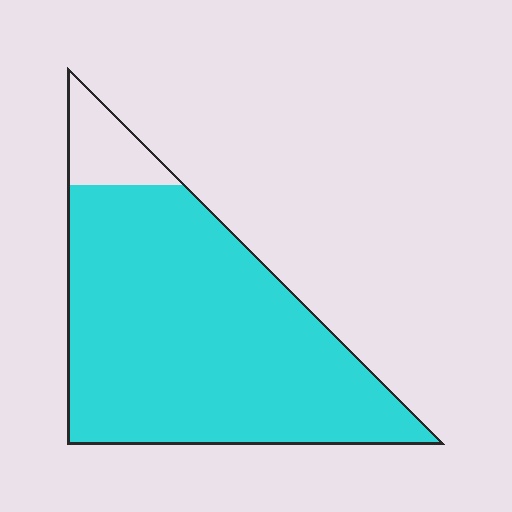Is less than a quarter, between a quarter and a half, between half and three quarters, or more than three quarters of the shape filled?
More than three quarters.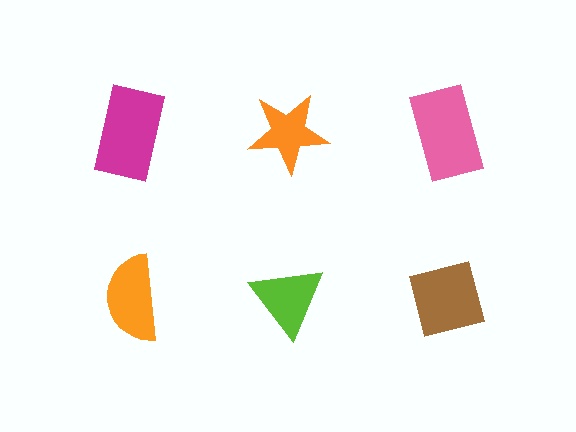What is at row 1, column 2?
An orange star.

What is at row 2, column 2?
A lime triangle.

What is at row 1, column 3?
A pink rectangle.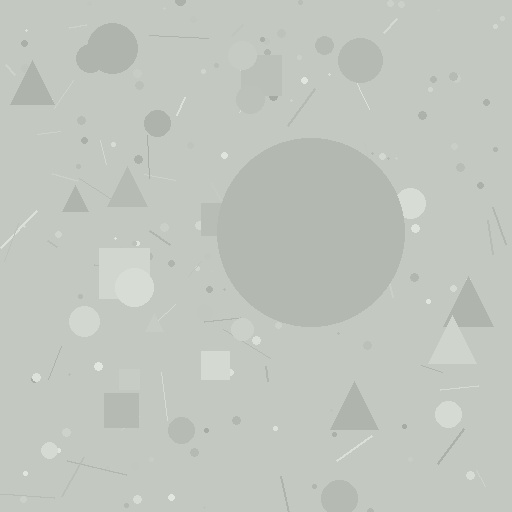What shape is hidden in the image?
A circle is hidden in the image.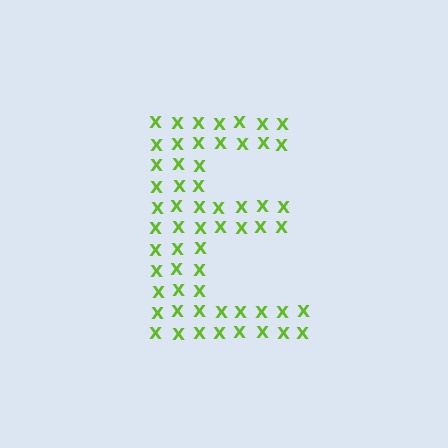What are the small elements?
The small elements are letter X's.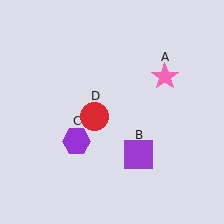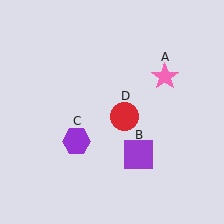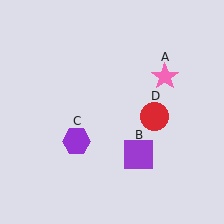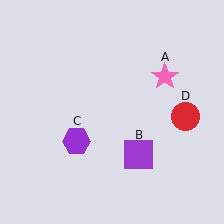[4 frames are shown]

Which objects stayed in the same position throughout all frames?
Pink star (object A) and purple square (object B) and purple hexagon (object C) remained stationary.